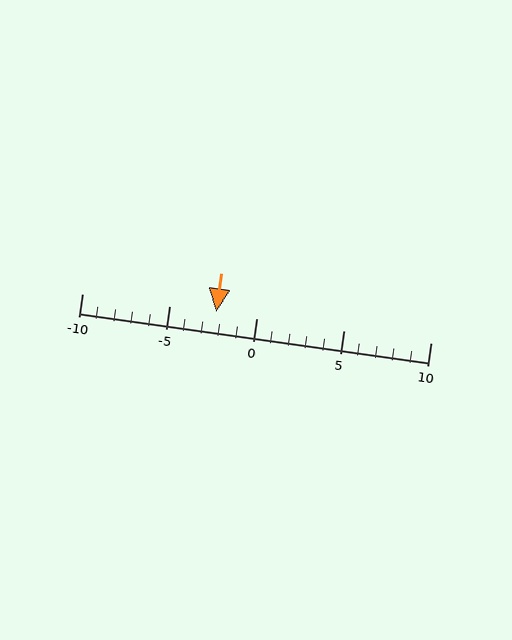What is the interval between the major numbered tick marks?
The major tick marks are spaced 5 units apart.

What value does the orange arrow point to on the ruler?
The orange arrow points to approximately -2.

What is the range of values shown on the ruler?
The ruler shows values from -10 to 10.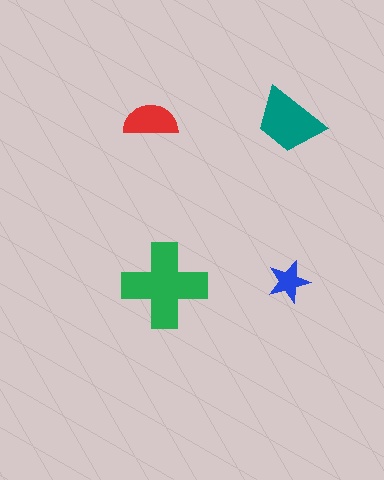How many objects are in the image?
There are 4 objects in the image.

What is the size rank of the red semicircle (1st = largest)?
3rd.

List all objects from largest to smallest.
The green cross, the teal trapezoid, the red semicircle, the blue star.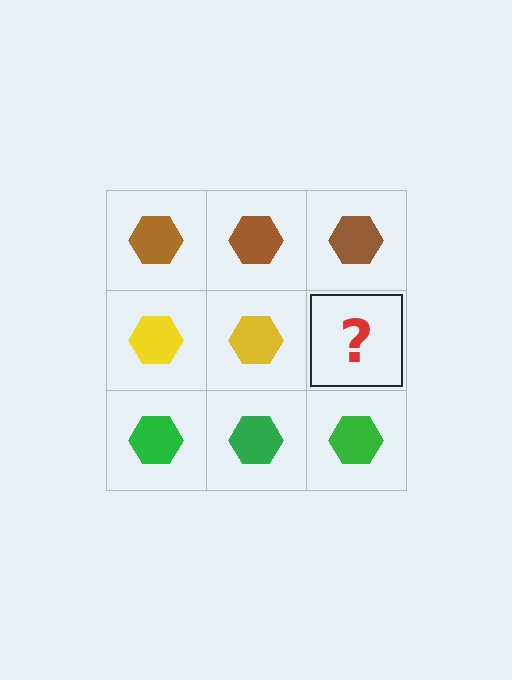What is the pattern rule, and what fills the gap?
The rule is that each row has a consistent color. The gap should be filled with a yellow hexagon.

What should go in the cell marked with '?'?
The missing cell should contain a yellow hexagon.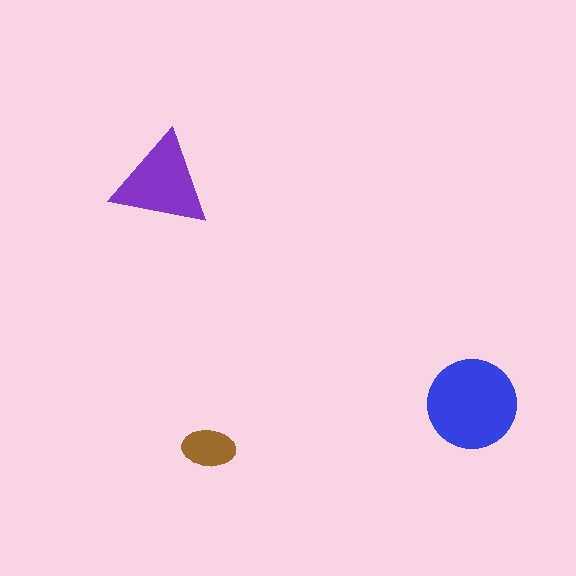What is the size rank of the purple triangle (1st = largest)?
2nd.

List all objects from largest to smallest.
The blue circle, the purple triangle, the brown ellipse.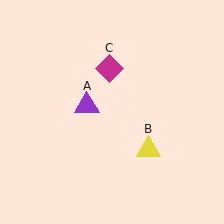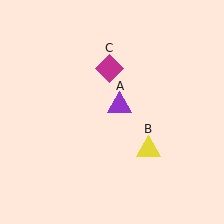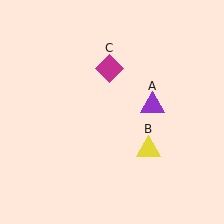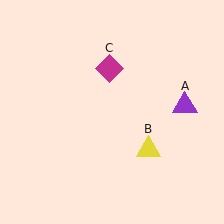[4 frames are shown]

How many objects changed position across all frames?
1 object changed position: purple triangle (object A).